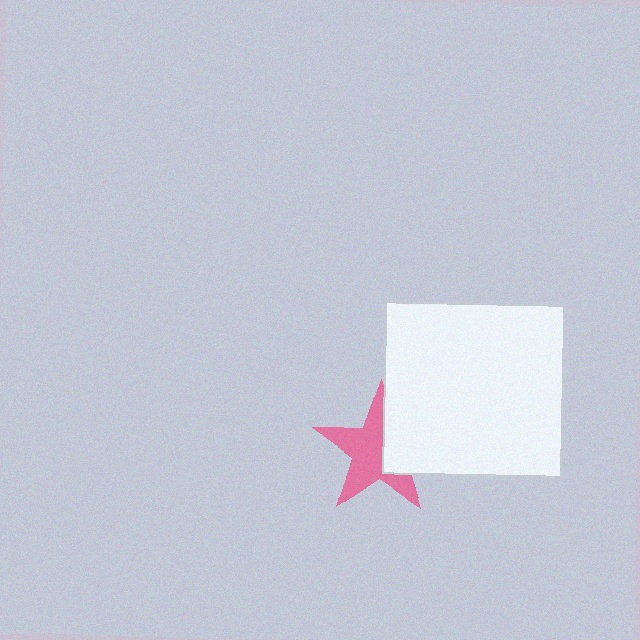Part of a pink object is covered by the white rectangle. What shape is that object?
It is a star.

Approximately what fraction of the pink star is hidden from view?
Roughly 35% of the pink star is hidden behind the white rectangle.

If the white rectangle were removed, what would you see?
You would see the complete pink star.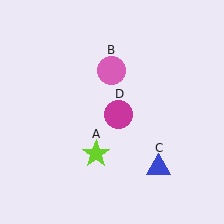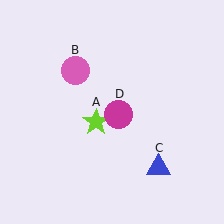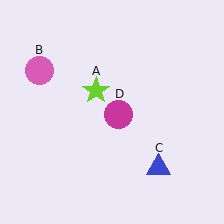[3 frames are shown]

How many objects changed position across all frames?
2 objects changed position: lime star (object A), pink circle (object B).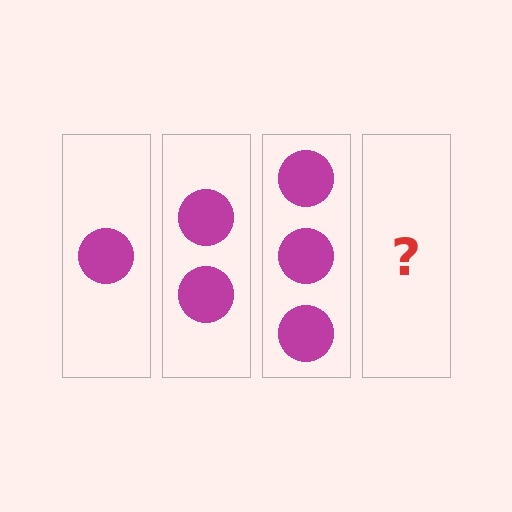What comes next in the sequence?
The next element should be 4 circles.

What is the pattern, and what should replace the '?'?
The pattern is that each step adds one more circle. The '?' should be 4 circles.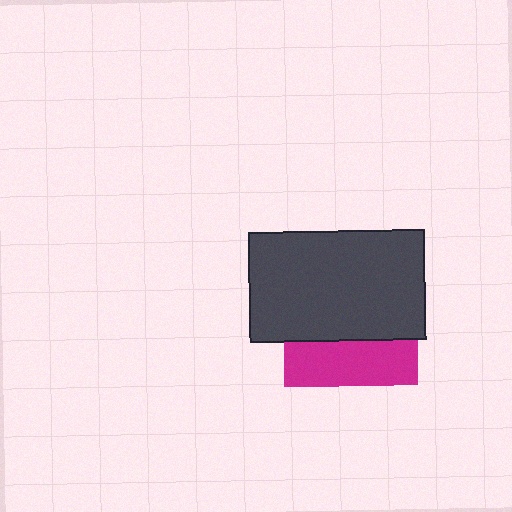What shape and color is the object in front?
The object in front is a dark gray rectangle.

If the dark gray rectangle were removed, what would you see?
You would see the complete magenta square.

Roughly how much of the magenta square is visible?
A small part of it is visible (roughly 33%).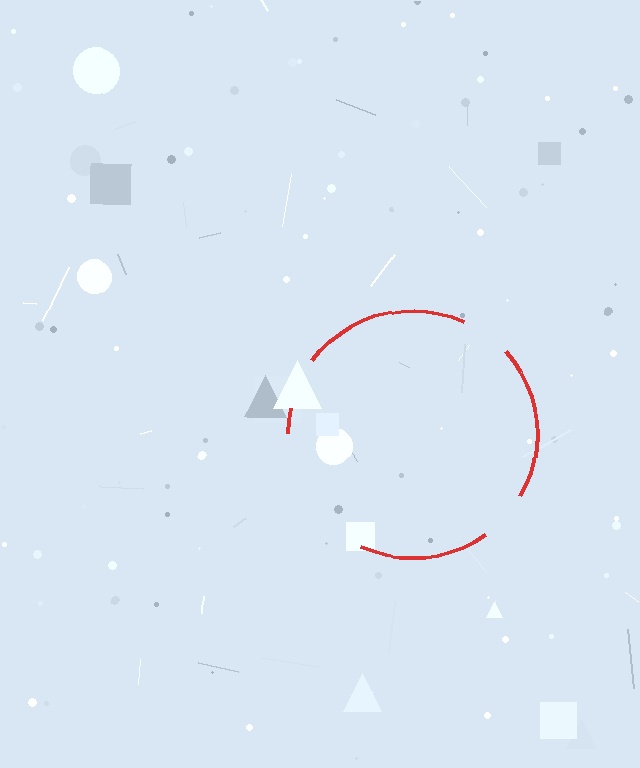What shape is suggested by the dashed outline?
The dashed outline suggests a circle.